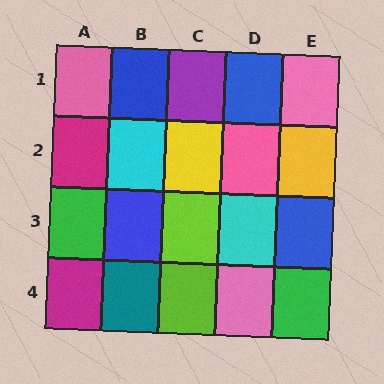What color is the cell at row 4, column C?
Lime.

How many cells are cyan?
2 cells are cyan.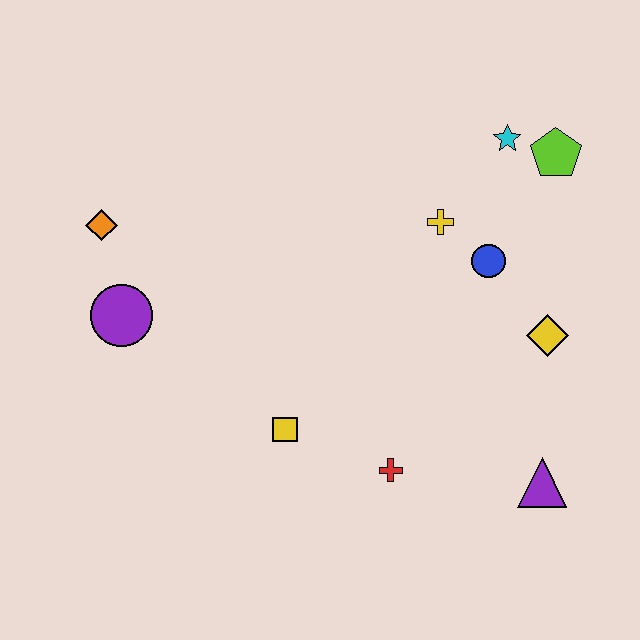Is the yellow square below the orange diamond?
Yes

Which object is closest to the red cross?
The yellow square is closest to the red cross.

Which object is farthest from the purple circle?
The lime pentagon is farthest from the purple circle.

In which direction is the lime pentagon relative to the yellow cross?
The lime pentagon is to the right of the yellow cross.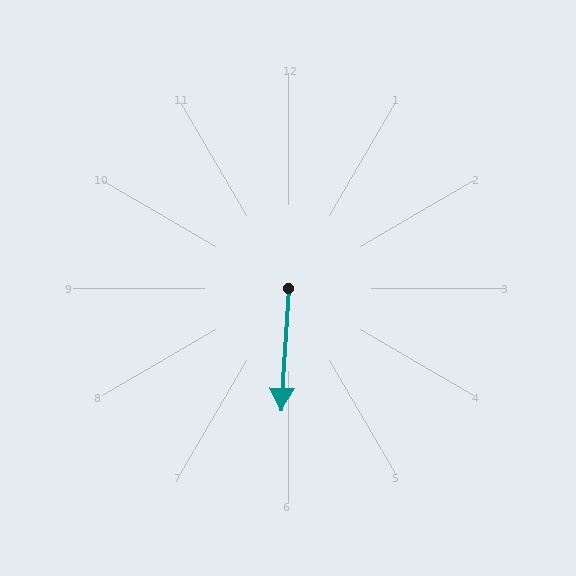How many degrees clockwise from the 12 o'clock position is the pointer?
Approximately 183 degrees.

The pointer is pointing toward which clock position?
Roughly 6 o'clock.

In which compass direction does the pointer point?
South.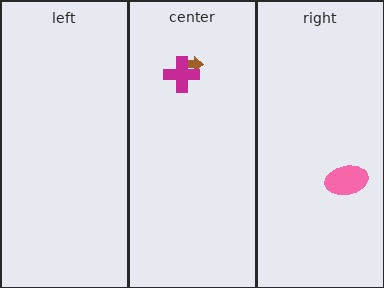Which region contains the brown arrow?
The center region.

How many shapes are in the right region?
1.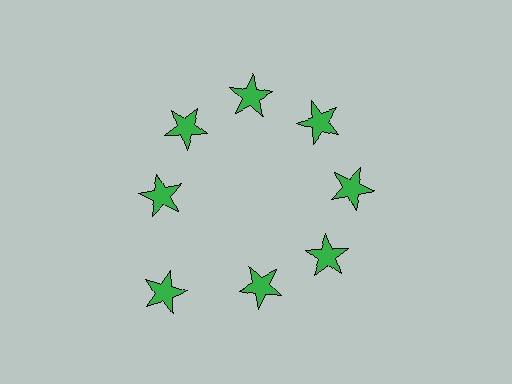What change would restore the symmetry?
The symmetry would be restored by moving it inward, back onto the ring so that all 8 stars sit at equal angles and equal distance from the center.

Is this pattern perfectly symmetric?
No. The 8 green stars are arranged in a ring, but one element near the 8 o'clock position is pushed outward from the center, breaking the 8-fold rotational symmetry.